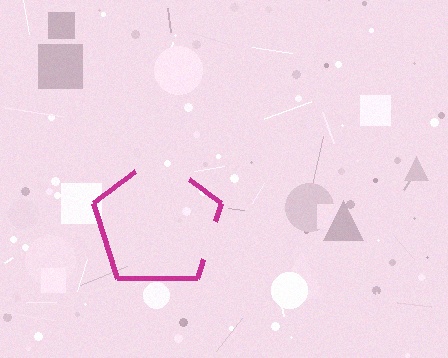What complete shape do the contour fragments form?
The contour fragments form a pentagon.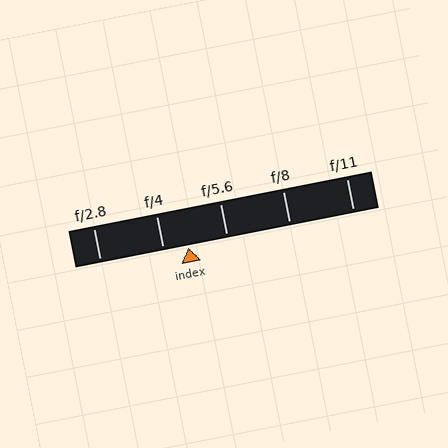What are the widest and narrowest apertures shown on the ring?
The widest aperture shown is f/2.8 and the narrowest is f/11.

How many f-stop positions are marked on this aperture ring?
There are 5 f-stop positions marked.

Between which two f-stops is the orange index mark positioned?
The index mark is between f/4 and f/5.6.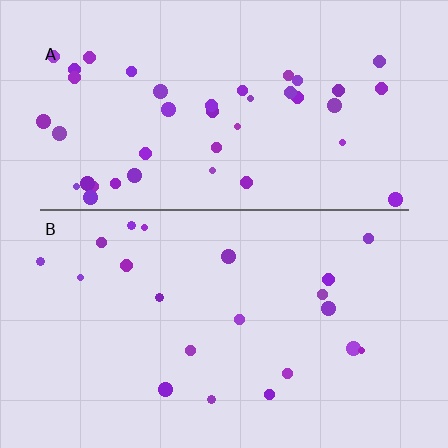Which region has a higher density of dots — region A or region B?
A (the top).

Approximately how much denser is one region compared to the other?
Approximately 2.0× — region A over region B.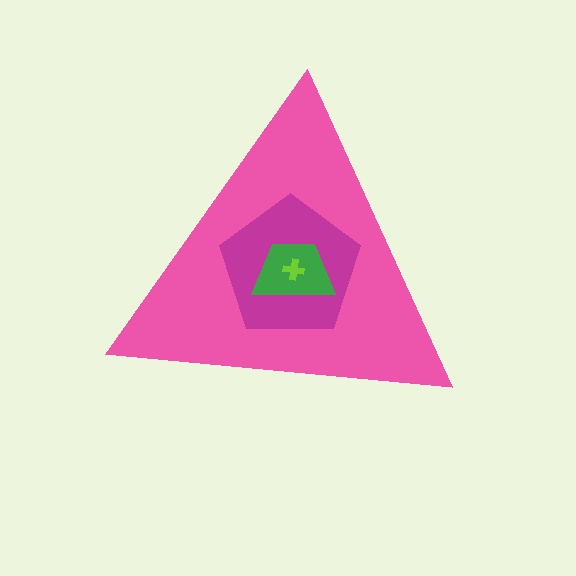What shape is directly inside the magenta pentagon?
The green trapezoid.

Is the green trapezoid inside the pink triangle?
Yes.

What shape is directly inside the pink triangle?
The magenta pentagon.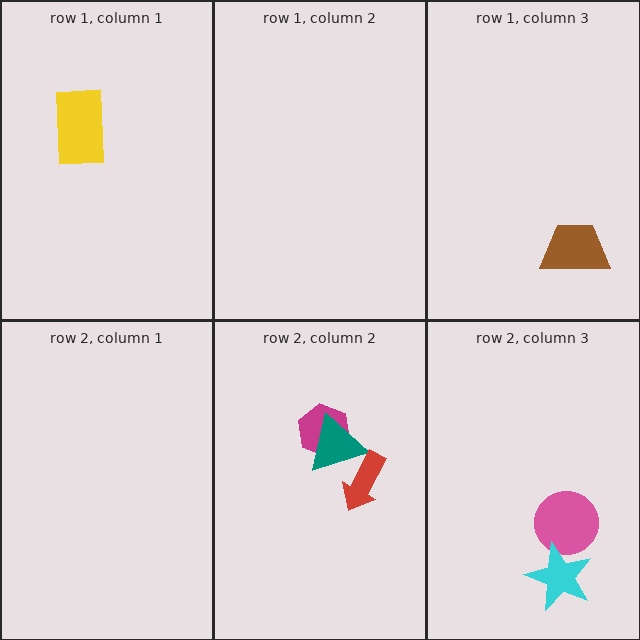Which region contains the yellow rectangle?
The row 1, column 1 region.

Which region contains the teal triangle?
The row 2, column 2 region.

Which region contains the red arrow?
The row 2, column 2 region.